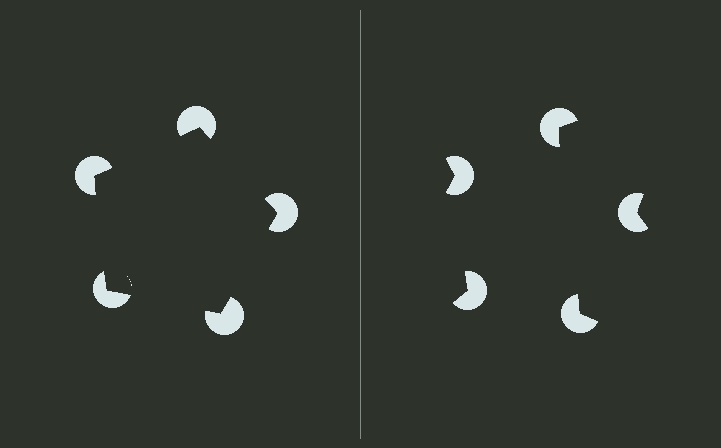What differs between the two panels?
The pac-man discs are positioned identically on both sides; only the wedge orientations differ. On the left they align to a pentagon; on the right they are misaligned.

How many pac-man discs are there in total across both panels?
10 — 5 on each side.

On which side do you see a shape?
An illusory pentagon appears on the left side. On the right side the wedge cuts are rotated, so no coherent shape forms.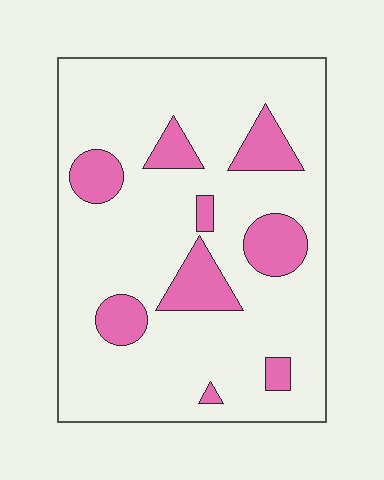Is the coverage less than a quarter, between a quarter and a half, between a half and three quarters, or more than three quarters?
Less than a quarter.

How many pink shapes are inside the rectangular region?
9.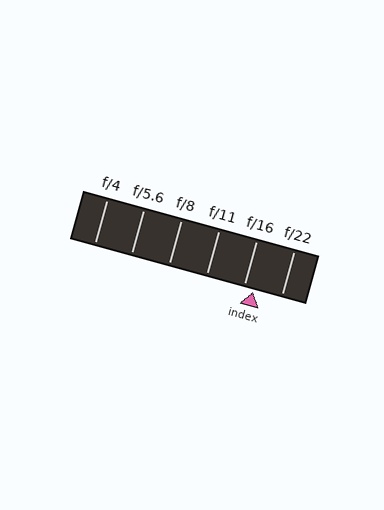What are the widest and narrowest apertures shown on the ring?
The widest aperture shown is f/4 and the narrowest is f/22.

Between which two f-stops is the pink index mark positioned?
The index mark is between f/16 and f/22.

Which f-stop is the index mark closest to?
The index mark is closest to f/16.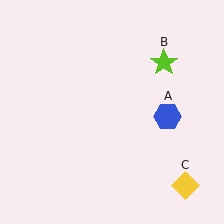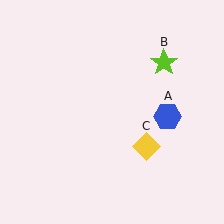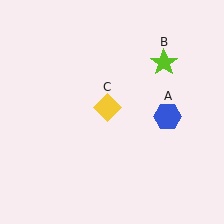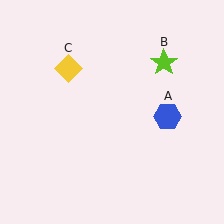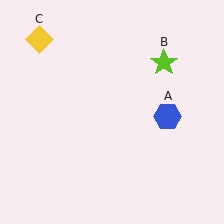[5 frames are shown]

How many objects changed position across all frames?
1 object changed position: yellow diamond (object C).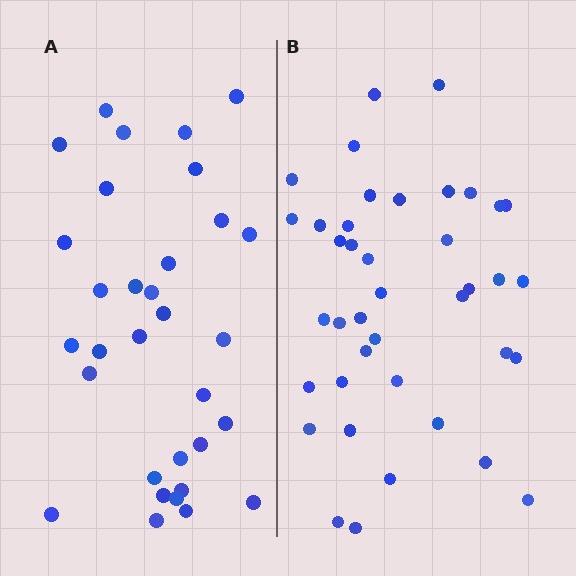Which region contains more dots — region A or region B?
Region B (the right region) has more dots.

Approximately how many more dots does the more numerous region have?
Region B has roughly 8 or so more dots than region A.